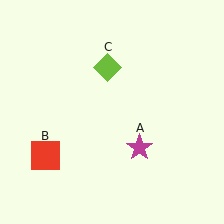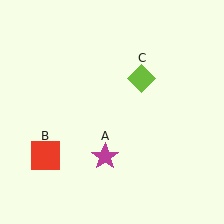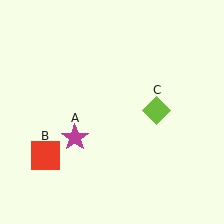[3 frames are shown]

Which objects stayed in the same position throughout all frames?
Red square (object B) remained stationary.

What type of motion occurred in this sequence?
The magenta star (object A), lime diamond (object C) rotated clockwise around the center of the scene.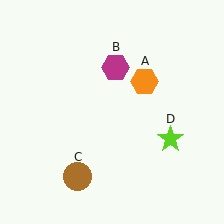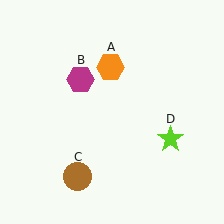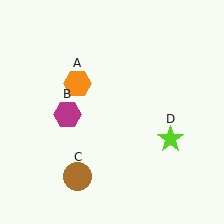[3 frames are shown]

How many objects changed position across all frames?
2 objects changed position: orange hexagon (object A), magenta hexagon (object B).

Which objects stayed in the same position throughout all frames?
Brown circle (object C) and lime star (object D) remained stationary.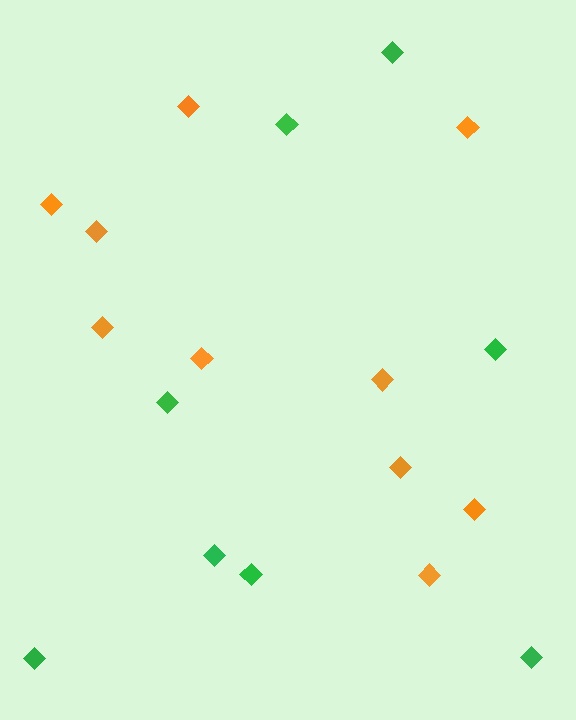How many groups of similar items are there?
There are 2 groups: one group of orange diamonds (10) and one group of green diamonds (8).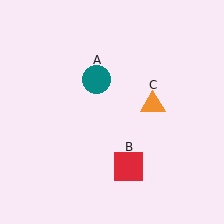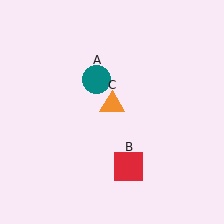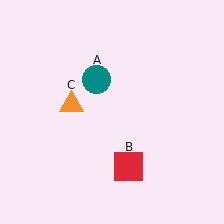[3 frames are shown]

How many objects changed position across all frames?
1 object changed position: orange triangle (object C).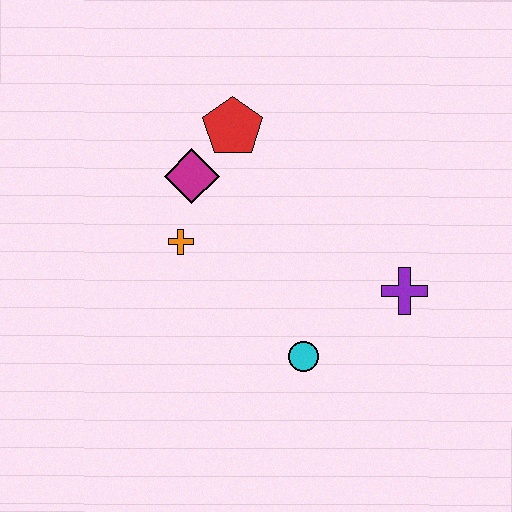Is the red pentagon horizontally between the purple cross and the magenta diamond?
Yes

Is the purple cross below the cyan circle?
No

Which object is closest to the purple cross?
The cyan circle is closest to the purple cross.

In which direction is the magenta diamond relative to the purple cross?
The magenta diamond is to the left of the purple cross.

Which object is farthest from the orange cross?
The purple cross is farthest from the orange cross.